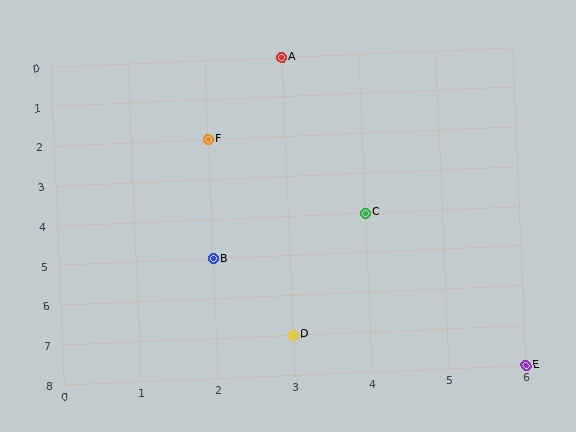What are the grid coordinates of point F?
Point F is at grid coordinates (2, 2).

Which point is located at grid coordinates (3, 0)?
Point A is at (3, 0).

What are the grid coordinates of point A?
Point A is at grid coordinates (3, 0).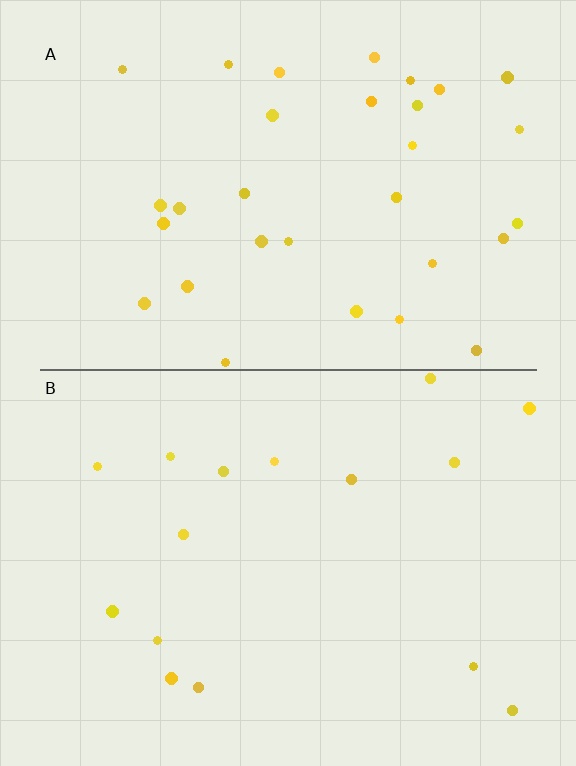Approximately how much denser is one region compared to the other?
Approximately 2.0× — region A over region B.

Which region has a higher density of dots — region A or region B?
A (the top).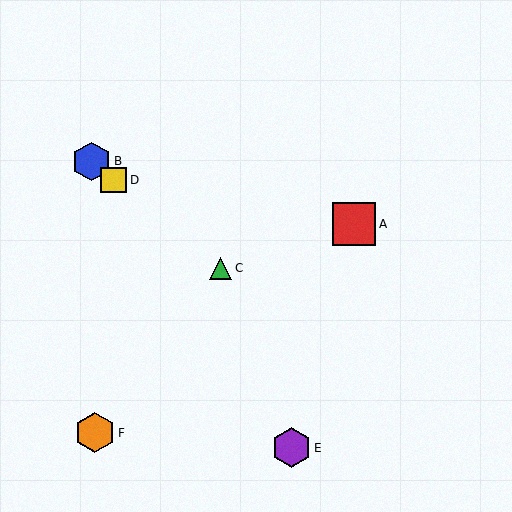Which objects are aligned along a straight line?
Objects B, C, D are aligned along a straight line.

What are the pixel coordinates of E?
Object E is at (291, 448).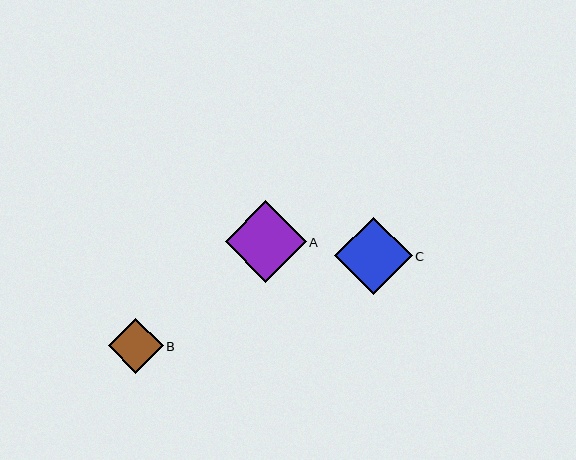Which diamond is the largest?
Diamond A is the largest with a size of approximately 81 pixels.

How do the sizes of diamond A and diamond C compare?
Diamond A and diamond C are approximately the same size.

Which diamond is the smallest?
Diamond B is the smallest with a size of approximately 55 pixels.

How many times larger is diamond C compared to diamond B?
Diamond C is approximately 1.4 times the size of diamond B.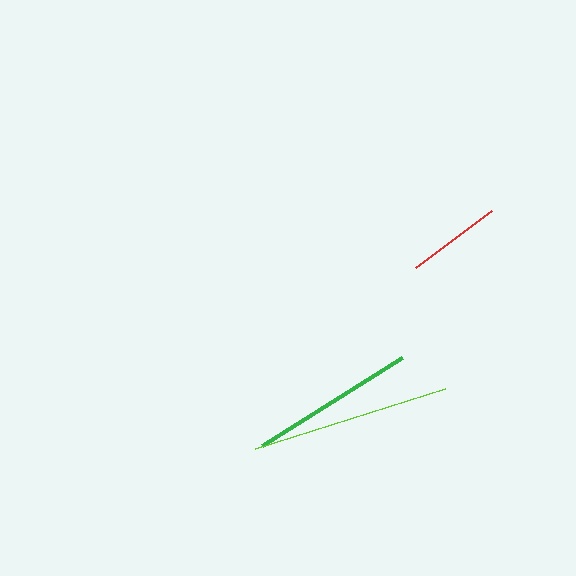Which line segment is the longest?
The lime line is the longest at approximately 199 pixels.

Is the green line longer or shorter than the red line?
The green line is longer than the red line.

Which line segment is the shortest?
The red line is the shortest at approximately 95 pixels.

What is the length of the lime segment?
The lime segment is approximately 199 pixels long.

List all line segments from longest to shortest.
From longest to shortest: lime, green, red.